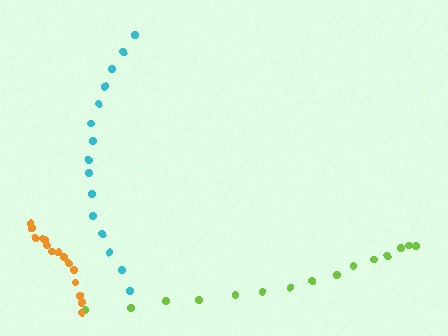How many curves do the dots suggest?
There are 3 distinct paths.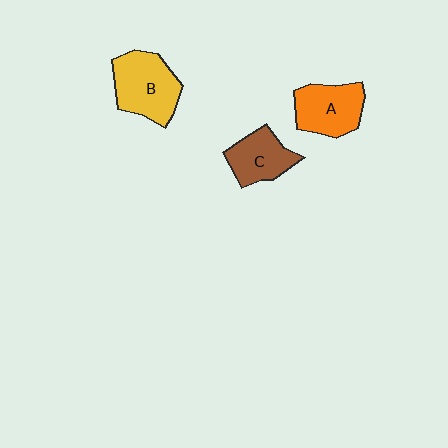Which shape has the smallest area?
Shape C (brown).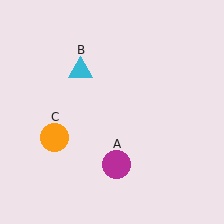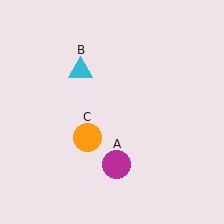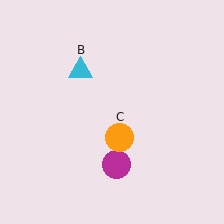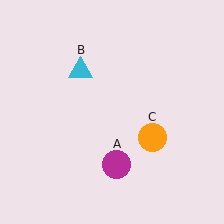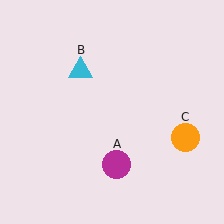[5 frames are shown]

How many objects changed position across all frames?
1 object changed position: orange circle (object C).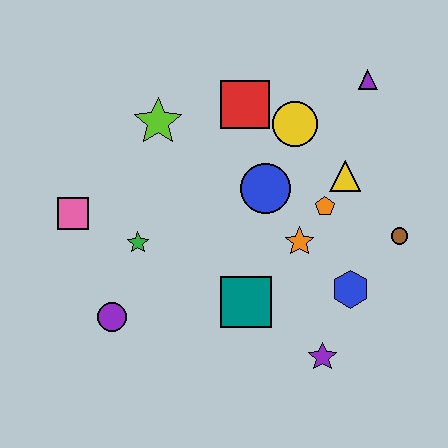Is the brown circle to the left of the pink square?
No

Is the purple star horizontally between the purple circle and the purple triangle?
Yes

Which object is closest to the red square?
The yellow circle is closest to the red square.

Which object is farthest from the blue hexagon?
The pink square is farthest from the blue hexagon.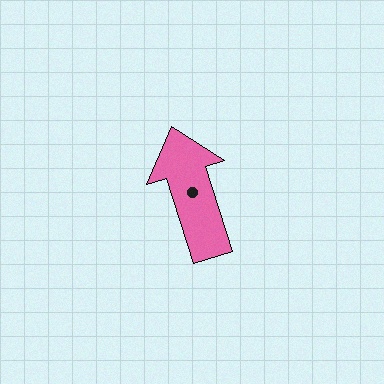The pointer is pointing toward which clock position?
Roughly 11 o'clock.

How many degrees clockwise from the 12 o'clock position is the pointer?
Approximately 342 degrees.